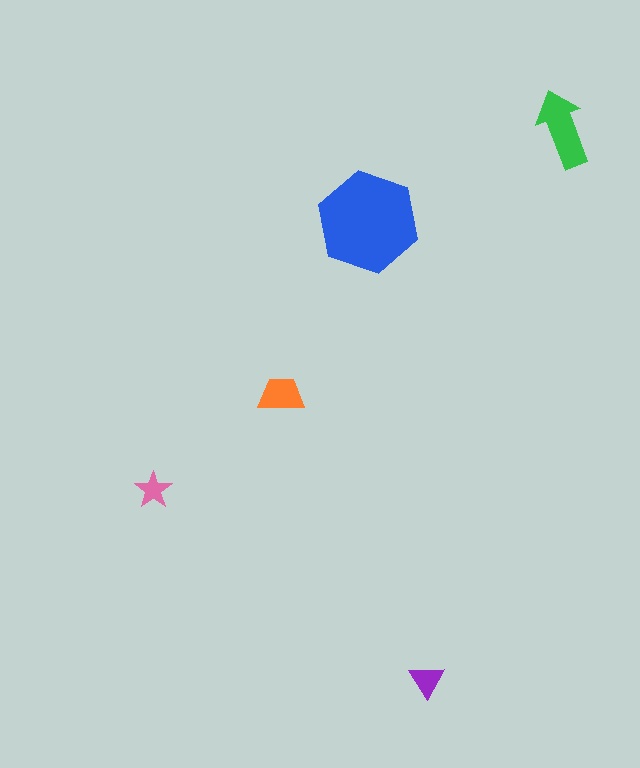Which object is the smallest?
The pink star.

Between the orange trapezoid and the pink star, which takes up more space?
The orange trapezoid.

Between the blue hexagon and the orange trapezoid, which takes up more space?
The blue hexagon.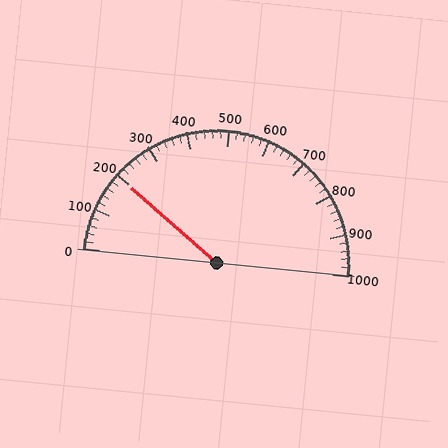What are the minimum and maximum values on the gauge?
The gauge ranges from 0 to 1000.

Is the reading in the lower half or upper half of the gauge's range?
The reading is in the lower half of the range (0 to 1000).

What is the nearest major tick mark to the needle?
The nearest major tick mark is 200.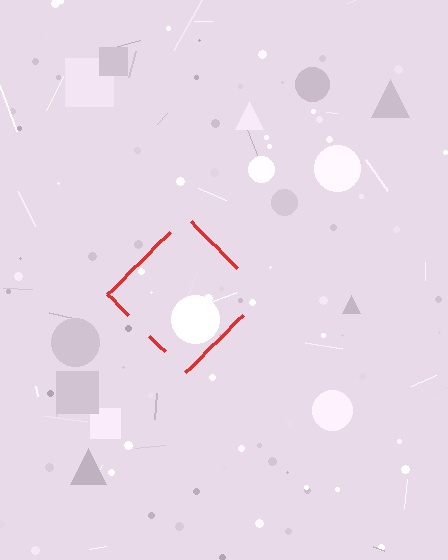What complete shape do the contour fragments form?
The contour fragments form a diamond.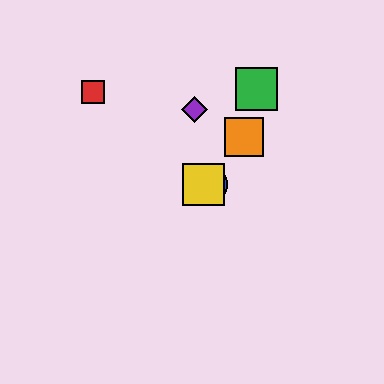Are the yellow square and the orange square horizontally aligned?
No, the yellow square is at y≈185 and the orange square is at y≈137.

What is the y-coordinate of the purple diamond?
The purple diamond is at y≈109.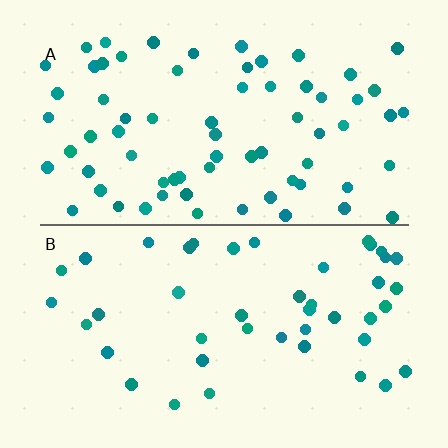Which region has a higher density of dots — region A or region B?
A (the top).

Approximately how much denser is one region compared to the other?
Approximately 1.6× — region A over region B.